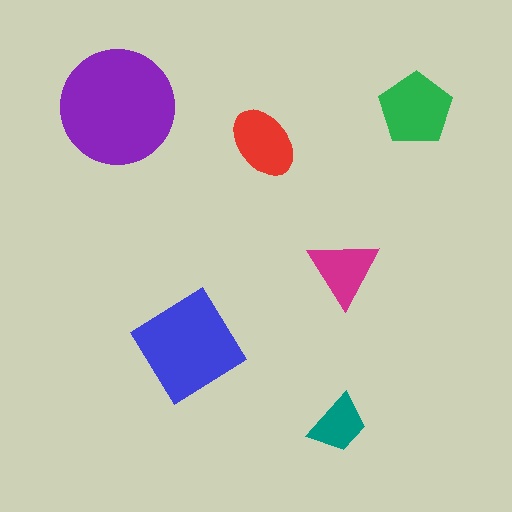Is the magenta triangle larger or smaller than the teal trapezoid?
Larger.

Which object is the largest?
The purple circle.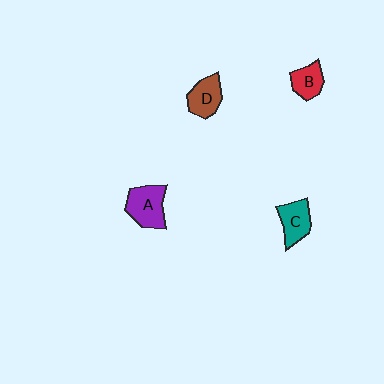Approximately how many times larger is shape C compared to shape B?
Approximately 1.2 times.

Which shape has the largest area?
Shape A (purple).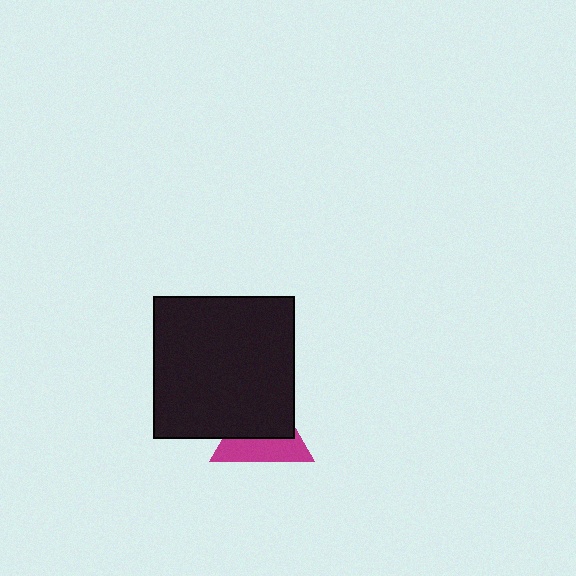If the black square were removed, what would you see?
You would see the complete magenta triangle.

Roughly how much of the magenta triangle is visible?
A small part of it is visible (roughly 43%).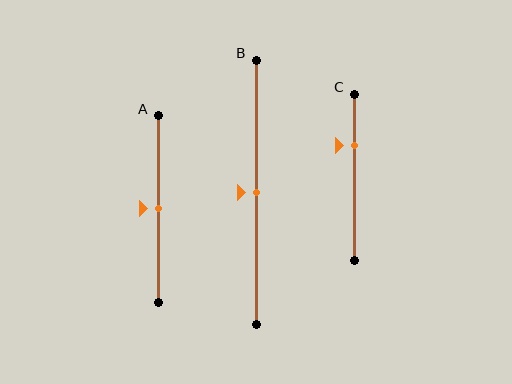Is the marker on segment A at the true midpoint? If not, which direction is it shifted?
Yes, the marker on segment A is at the true midpoint.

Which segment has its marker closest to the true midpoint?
Segment A has its marker closest to the true midpoint.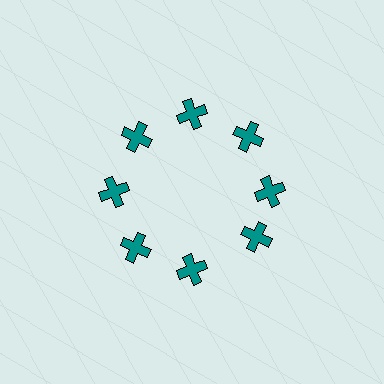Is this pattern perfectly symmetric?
No. The 8 teal crosses are arranged in a ring, but one element near the 4 o'clock position is rotated out of alignment along the ring, breaking the 8-fold rotational symmetry.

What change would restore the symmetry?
The symmetry would be restored by rotating it back into even spacing with its neighbors so that all 8 crosses sit at equal angles and equal distance from the center.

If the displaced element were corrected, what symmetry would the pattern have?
It would have 8-fold rotational symmetry — the pattern would map onto itself every 45 degrees.